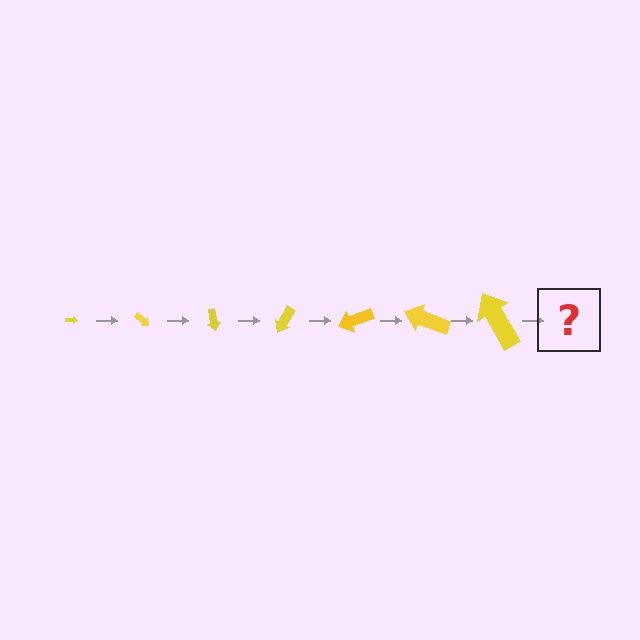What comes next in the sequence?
The next element should be an arrow, larger than the previous one and rotated 280 degrees from the start.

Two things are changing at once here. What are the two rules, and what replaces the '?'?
The two rules are that the arrow grows larger each step and it rotates 40 degrees each step. The '?' should be an arrow, larger than the previous one and rotated 280 degrees from the start.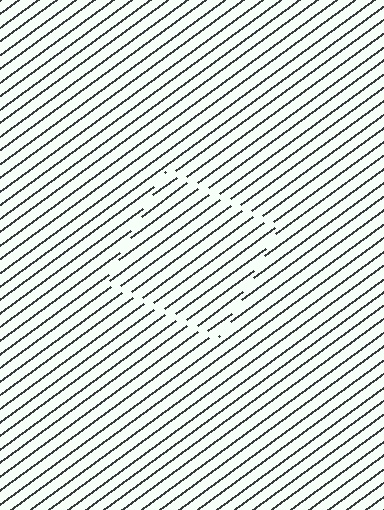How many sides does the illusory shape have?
4 sides — the line-ends trace a square.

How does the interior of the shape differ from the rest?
The interior of the shape contains the same grating, shifted by half a period — the contour is defined by the phase discontinuity where line-ends from the inner and outer gratings abut.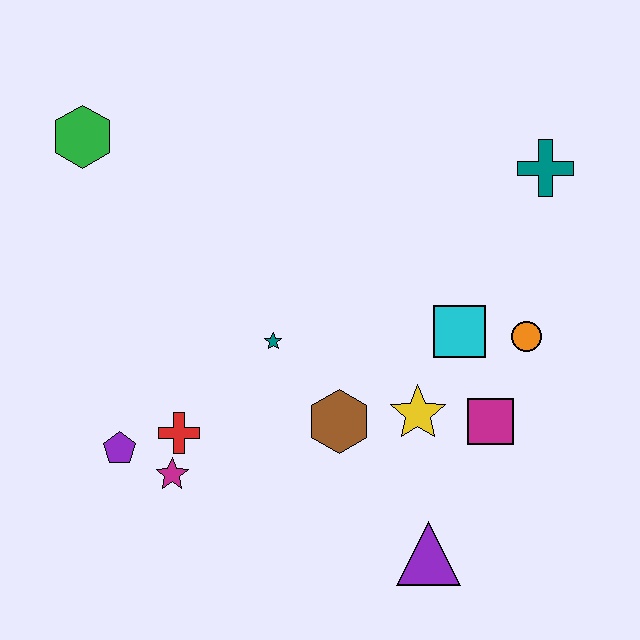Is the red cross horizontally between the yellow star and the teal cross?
No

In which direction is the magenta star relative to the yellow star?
The magenta star is to the left of the yellow star.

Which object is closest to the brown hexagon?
The yellow star is closest to the brown hexagon.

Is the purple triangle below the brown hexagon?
Yes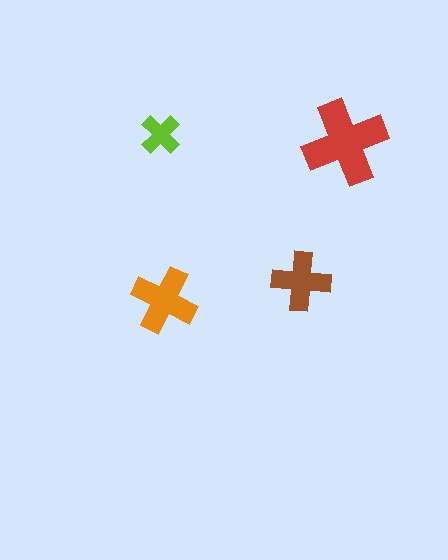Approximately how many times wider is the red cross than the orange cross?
About 1.5 times wider.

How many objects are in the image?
There are 4 objects in the image.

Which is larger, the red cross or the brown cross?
The red one.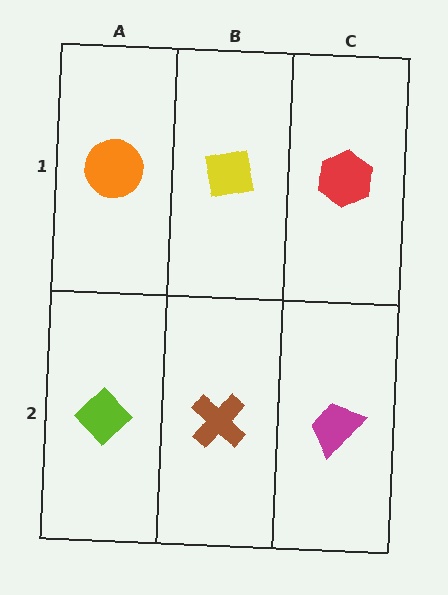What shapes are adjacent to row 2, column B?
A yellow square (row 1, column B), a lime diamond (row 2, column A), a magenta trapezoid (row 2, column C).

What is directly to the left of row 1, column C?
A yellow square.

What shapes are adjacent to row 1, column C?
A magenta trapezoid (row 2, column C), a yellow square (row 1, column B).